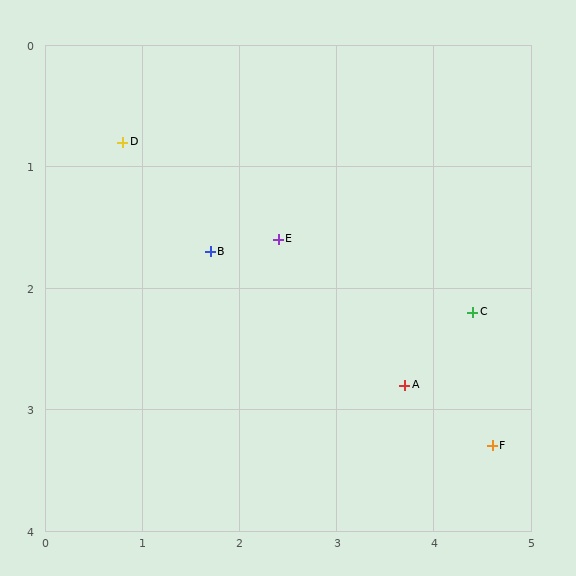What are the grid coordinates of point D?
Point D is at approximately (0.8, 0.8).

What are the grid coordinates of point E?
Point E is at approximately (2.4, 1.6).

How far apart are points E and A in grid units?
Points E and A are about 1.8 grid units apart.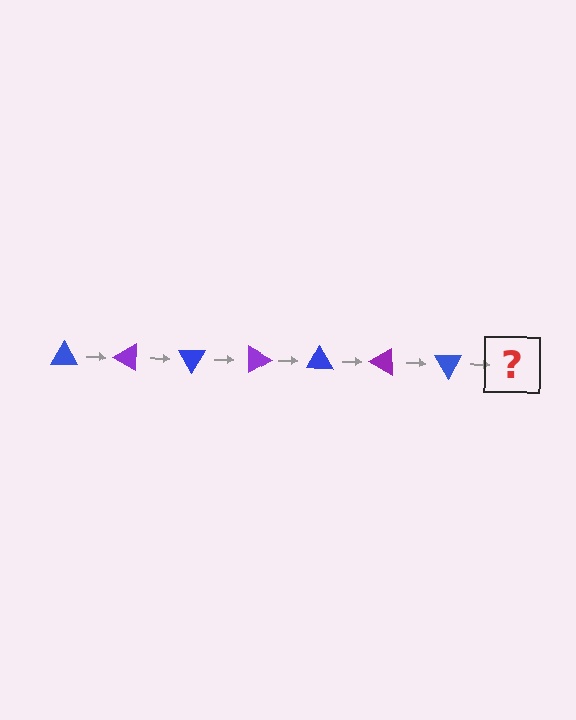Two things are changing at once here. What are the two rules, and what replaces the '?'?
The two rules are that it rotates 30 degrees each step and the color cycles through blue and purple. The '?' should be a purple triangle, rotated 210 degrees from the start.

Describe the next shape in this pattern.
It should be a purple triangle, rotated 210 degrees from the start.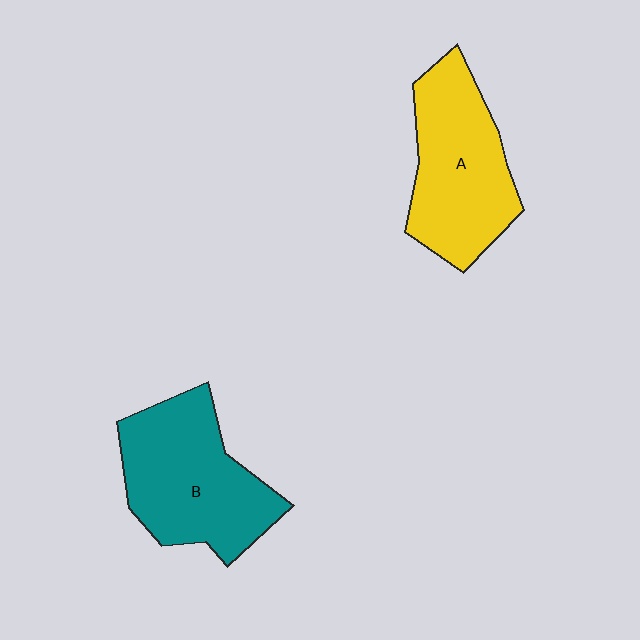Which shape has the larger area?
Shape B (teal).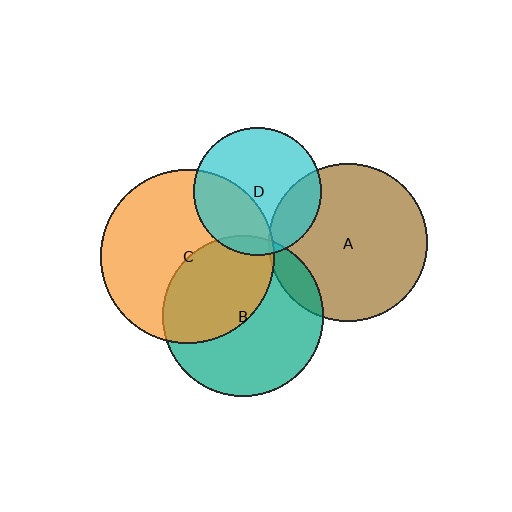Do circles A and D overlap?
Yes.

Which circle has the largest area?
Circle C (orange).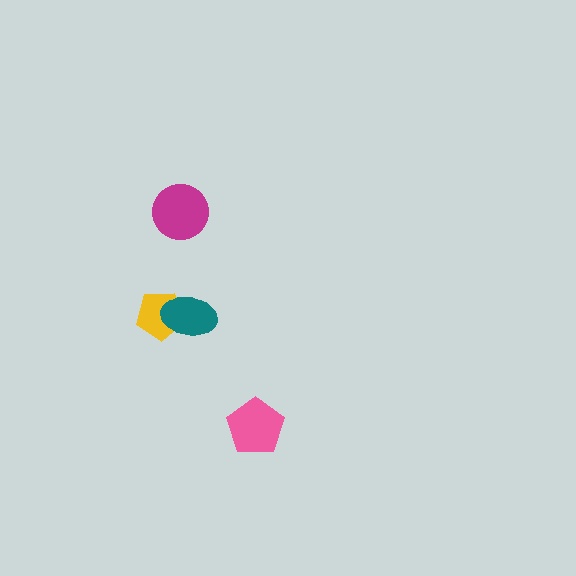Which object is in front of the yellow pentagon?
The teal ellipse is in front of the yellow pentagon.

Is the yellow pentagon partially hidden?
Yes, it is partially covered by another shape.